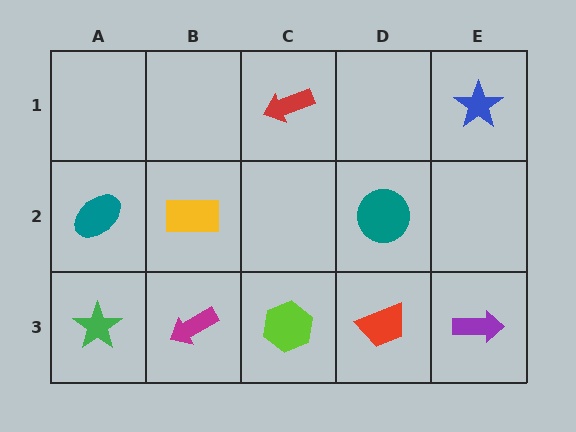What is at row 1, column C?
A red arrow.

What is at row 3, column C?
A lime hexagon.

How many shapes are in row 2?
3 shapes.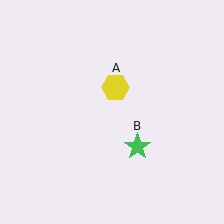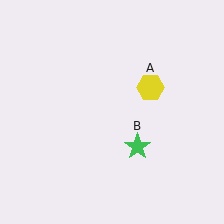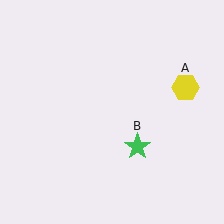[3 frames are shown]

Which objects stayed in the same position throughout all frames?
Green star (object B) remained stationary.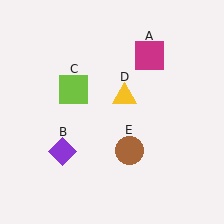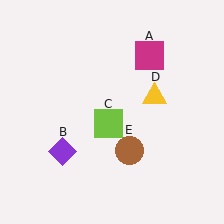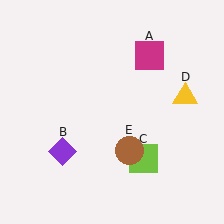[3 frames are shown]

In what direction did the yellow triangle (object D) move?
The yellow triangle (object D) moved right.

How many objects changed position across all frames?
2 objects changed position: lime square (object C), yellow triangle (object D).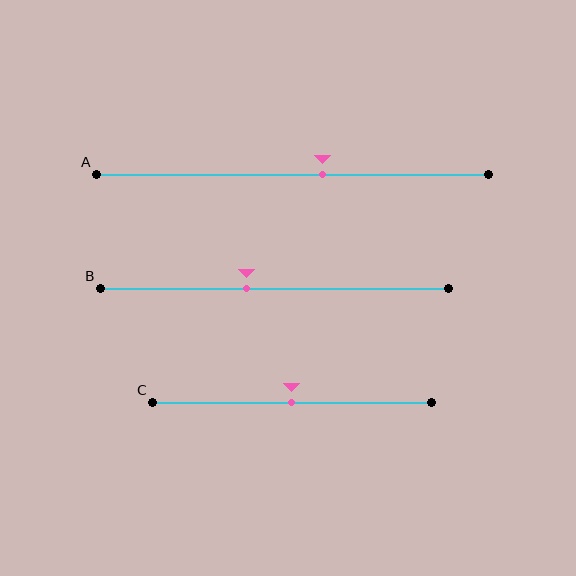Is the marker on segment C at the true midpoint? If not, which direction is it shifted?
Yes, the marker on segment C is at the true midpoint.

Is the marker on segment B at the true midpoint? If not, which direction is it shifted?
No, the marker on segment B is shifted to the left by about 8% of the segment length.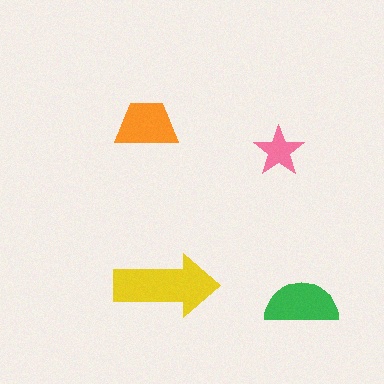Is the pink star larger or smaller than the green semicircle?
Smaller.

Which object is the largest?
The yellow arrow.